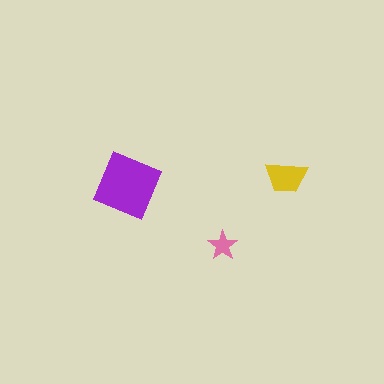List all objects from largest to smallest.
The purple square, the yellow trapezoid, the pink star.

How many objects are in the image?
There are 3 objects in the image.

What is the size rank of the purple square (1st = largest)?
1st.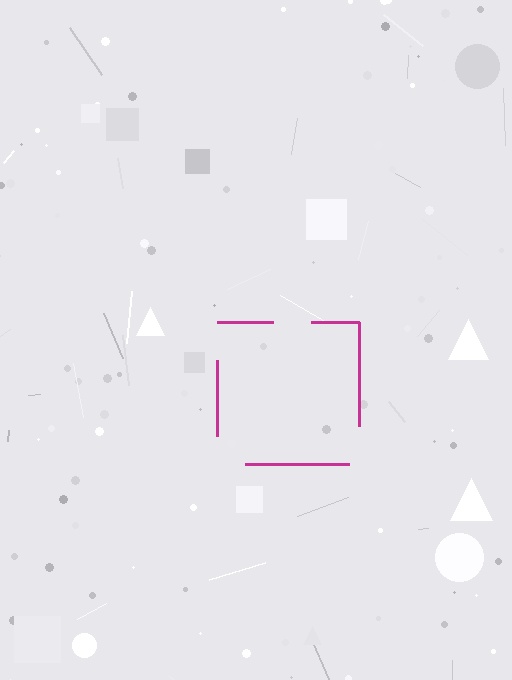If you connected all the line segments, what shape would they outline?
They would outline a square.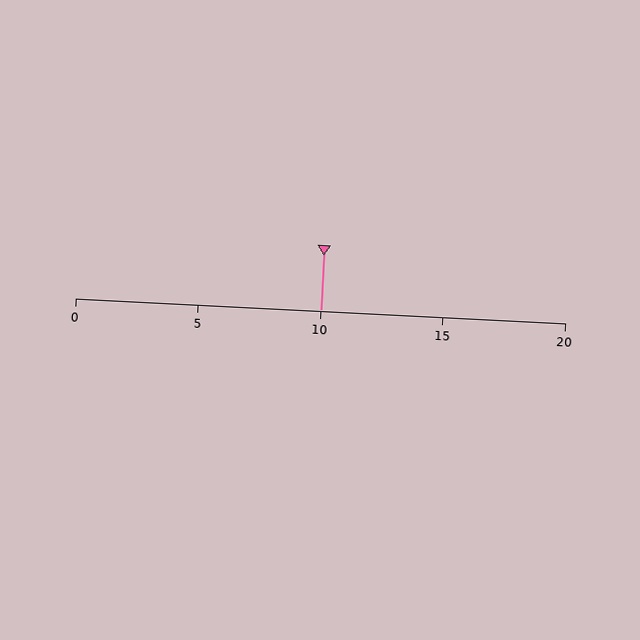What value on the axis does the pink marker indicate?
The marker indicates approximately 10.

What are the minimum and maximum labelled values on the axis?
The axis runs from 0 to 20.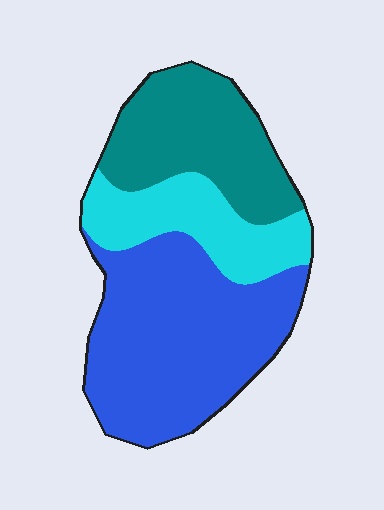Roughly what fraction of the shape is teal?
Teal covers 29% of the shape.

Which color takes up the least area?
Cyan, at roughly 20%.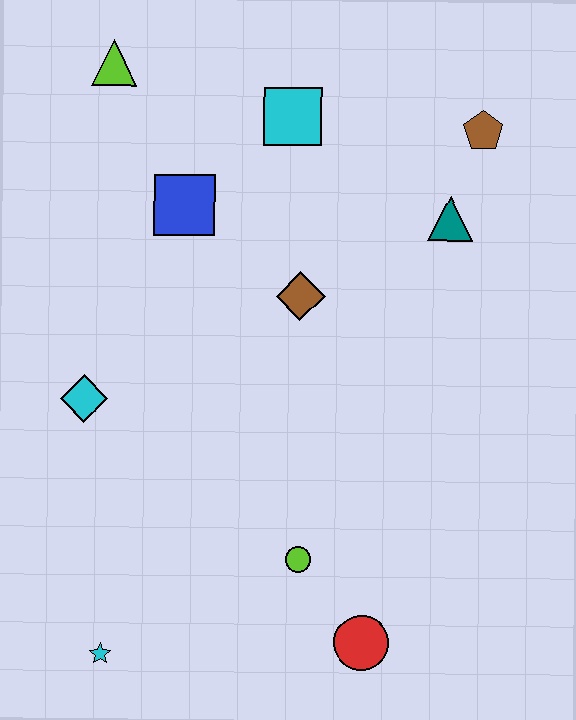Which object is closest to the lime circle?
The red circle is closest to the lime circle.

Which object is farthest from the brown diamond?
The cyan star is farthest from the brown diamond.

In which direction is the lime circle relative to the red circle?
The lime circle is above the red circle.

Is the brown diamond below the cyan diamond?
No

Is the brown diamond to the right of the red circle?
No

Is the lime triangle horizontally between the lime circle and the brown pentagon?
No